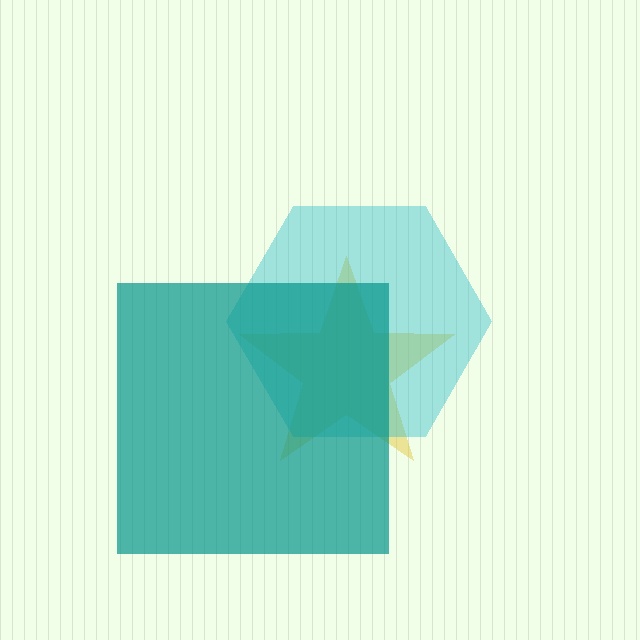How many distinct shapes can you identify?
There are 3 distinct shapes: a yellow star, a cyan hexagon, a teal square.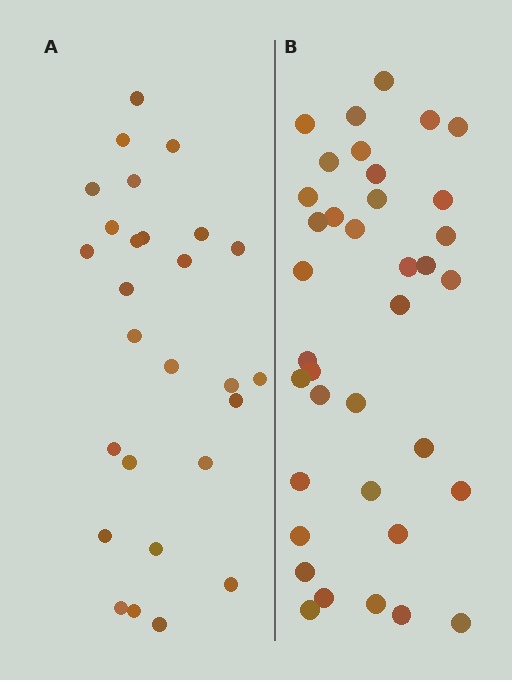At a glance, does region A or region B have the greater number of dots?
Region B (the right region) has more dots.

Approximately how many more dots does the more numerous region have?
Region B has roughly 10 or so more dots than region A.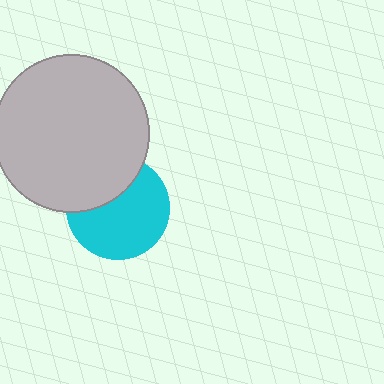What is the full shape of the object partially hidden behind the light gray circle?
The partially hidden object is a cyan circle.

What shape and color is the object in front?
The object in front is a light gray circle.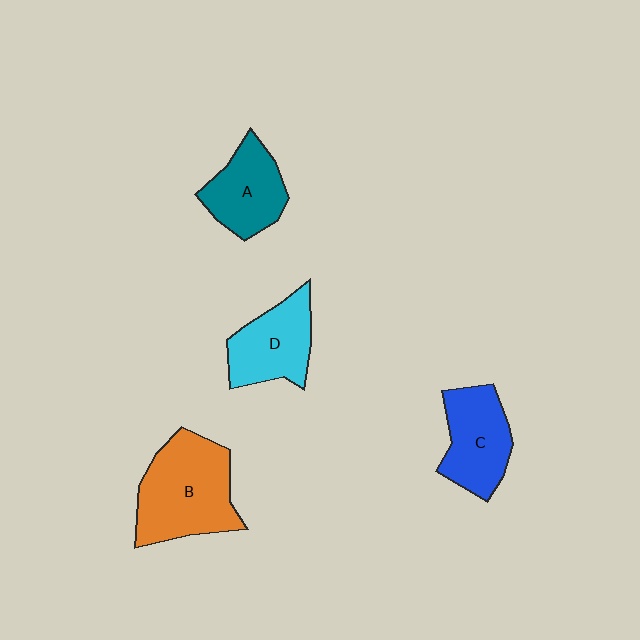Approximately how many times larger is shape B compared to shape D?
Approximately 1.5 times.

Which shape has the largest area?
Shape B (orange).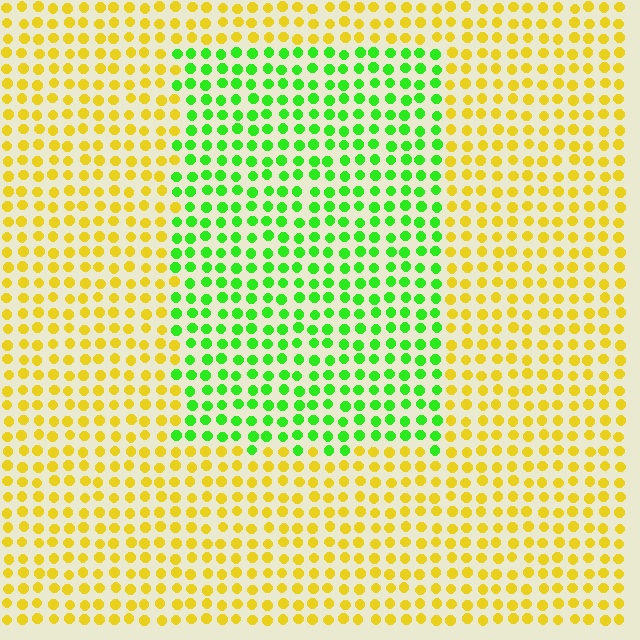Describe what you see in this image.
The image is filled with small yellow elements in a uniform arrangement. A rectangle-shaped region is visible where the elements are tinted to a slightly different hue, forming a subtle color boundary.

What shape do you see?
I see a rectangle.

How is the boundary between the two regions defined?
The boundary is defined purely by a slight shift in hue (about 63 degrees). Spacing, size, and orientation are identical on both sides.